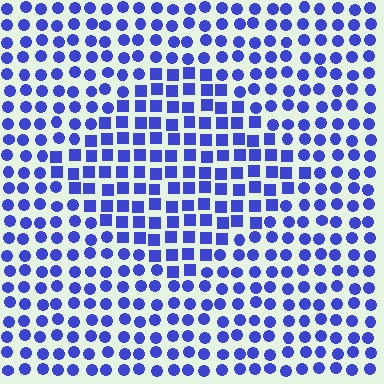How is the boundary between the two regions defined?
The boundary is defined by a change in element shape: squares inside vs. circles outside. All elements share the same color and spacing.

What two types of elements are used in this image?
The image uses squares inside the diamond region and circles outside it.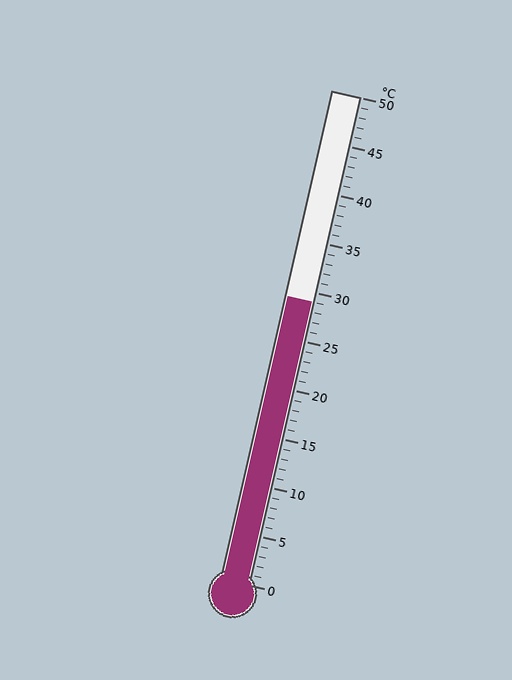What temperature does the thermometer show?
The thermometer shows approximately 29°C.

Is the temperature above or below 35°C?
The temperature is below 35°C.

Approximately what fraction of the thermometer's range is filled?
The thermometer is filled to approximately 60% of its range.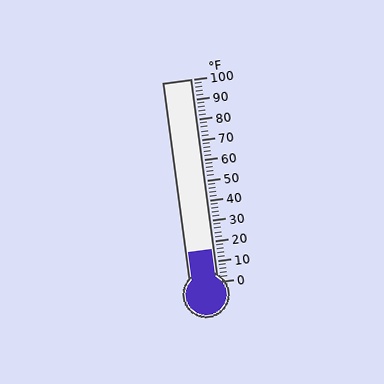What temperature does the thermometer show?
The thermometer shows approximately 16°F.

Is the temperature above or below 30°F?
The temperature is below 30°F.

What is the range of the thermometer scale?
The thermometer scale ranges from 0°F to 100°F.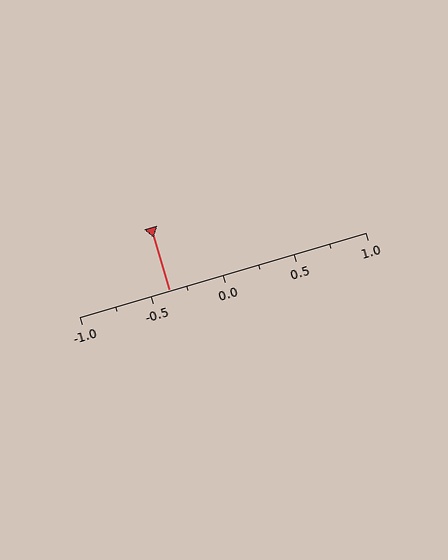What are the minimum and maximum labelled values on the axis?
The axis runs from -1.0 to 1.0.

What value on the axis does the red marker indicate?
The marker indicates approximately -0.38.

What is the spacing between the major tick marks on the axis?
The major ticks are spaced 0.5 apart.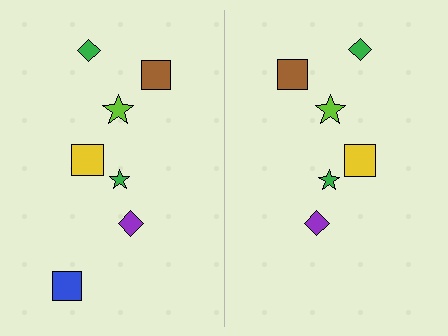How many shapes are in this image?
There are 13 shapes in this image.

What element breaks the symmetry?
A blue square is missing from the right side.